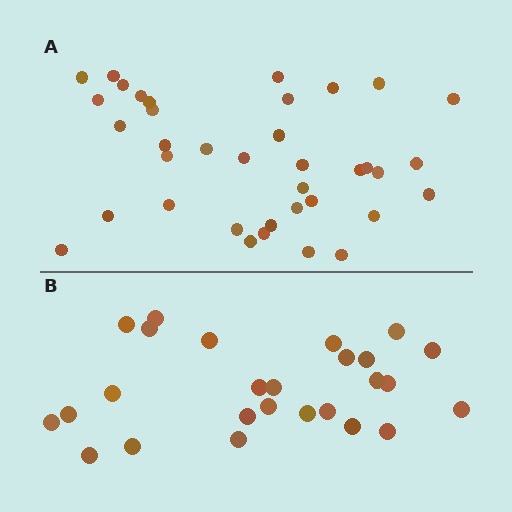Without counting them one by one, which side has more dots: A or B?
Region A (the top region) has more dots.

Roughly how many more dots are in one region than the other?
Region A has roughly 12 or so more dots than region B.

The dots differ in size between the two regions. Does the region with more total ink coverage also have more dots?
No. Region B has more total ink coverage because its dots are larger, but region A actually contains more individual dots. Total area can be misleading — the number of items is what matters here.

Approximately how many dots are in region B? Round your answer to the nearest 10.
About 30 dots. (The exact count is 26, which rounds to 30.)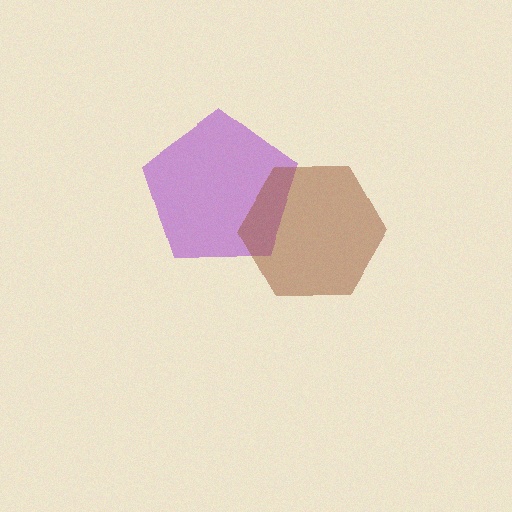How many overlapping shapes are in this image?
There are 2 overlapping shapes in the image.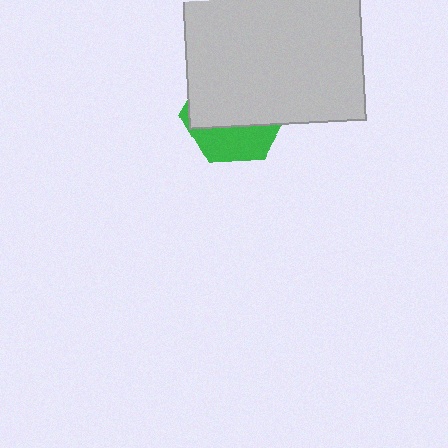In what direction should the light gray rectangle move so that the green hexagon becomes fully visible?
The light gray rectangle should move up. That is the shortest direction to clear the overlap and leave the green hexagon fully visible.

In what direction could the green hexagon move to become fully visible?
The green hexagon could move down. That would shift it out from behind the light gray rectangle entirely.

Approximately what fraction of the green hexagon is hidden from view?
Roughly 66% of the green hexagon is hidden behind the light gray rectangle.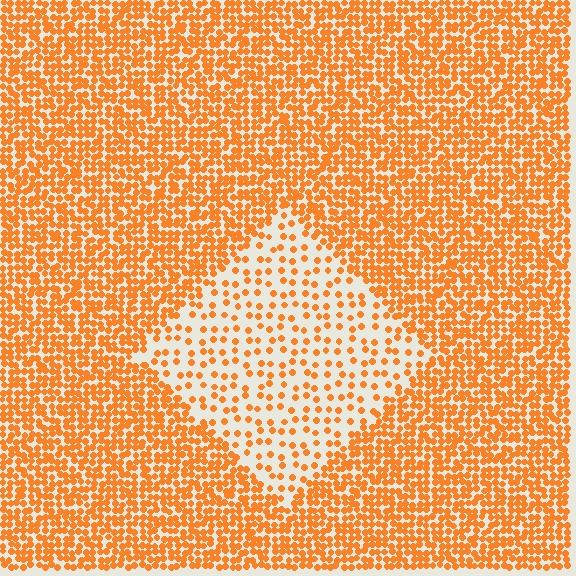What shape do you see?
I see a diamond.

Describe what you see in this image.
The image contains small orange elements arranged at two different densities. A diamond-shaped region is visible where the elements are less densely packed than the surrounding area.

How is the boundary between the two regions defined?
The boundary is defined by a change in element density (approximately 2.8x ratio). All elements are the same color, size, and shape.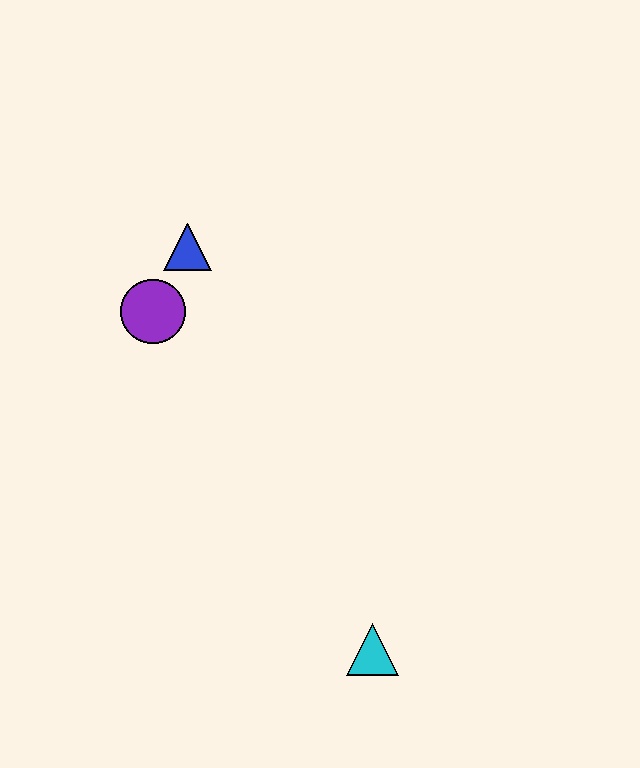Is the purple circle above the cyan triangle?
Yes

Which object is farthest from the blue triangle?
The cyan triangle is farthest from the blue triangle.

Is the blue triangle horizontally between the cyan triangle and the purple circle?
Yes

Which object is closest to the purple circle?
The blue triangle is closest to the purple circle.